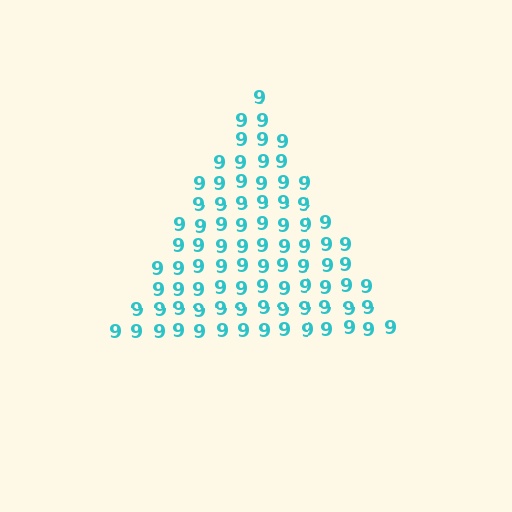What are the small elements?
The small elements are digit 9's.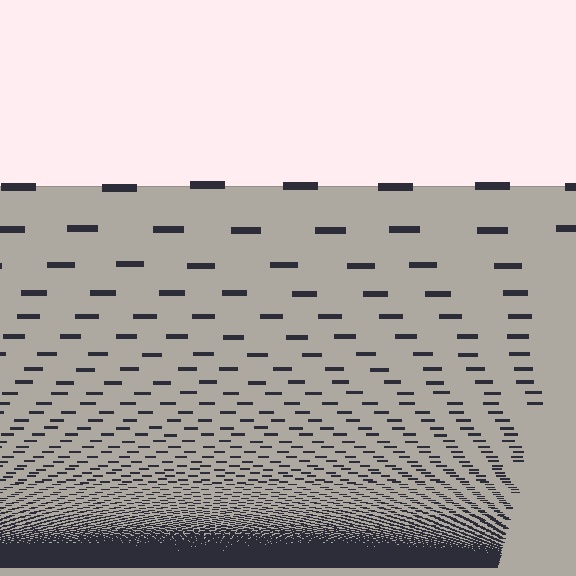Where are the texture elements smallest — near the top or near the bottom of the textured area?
Near the bottom.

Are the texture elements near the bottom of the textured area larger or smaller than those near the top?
Smaller. The gradient is inverted — elements near the bottom are smaller and denser.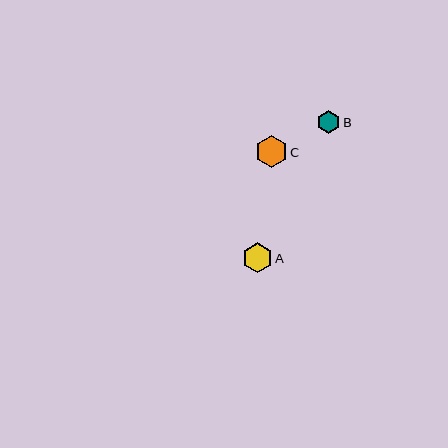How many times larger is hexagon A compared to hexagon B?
Hexagon A is approximately 1.3 times the size of hexagon B.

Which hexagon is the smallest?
Hexagon B is the smallest with a size of approximately 23 pixels.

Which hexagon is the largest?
Hexagon C is the largest with a size of approximately 32 pixels.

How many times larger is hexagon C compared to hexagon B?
Hexagon C is approximately 1.4 times the size of hexagon B.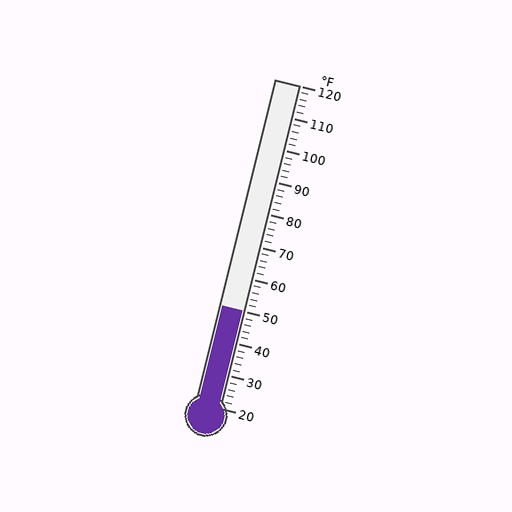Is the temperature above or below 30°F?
The temperature is above 30°F.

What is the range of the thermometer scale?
The thermometer scale ranges from 20°F to 120°F.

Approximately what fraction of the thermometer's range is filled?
The thermometer is filled to approximately 30% of its range.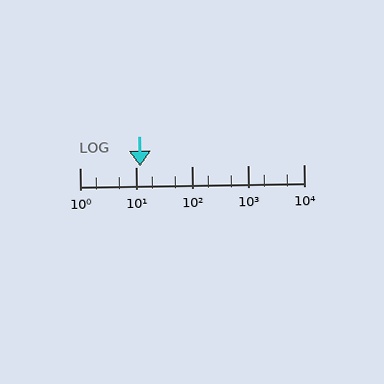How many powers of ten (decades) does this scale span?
The scale spans 4 decades, from 1 to 10000.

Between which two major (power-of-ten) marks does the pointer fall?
The pointer is between 10 and 100.